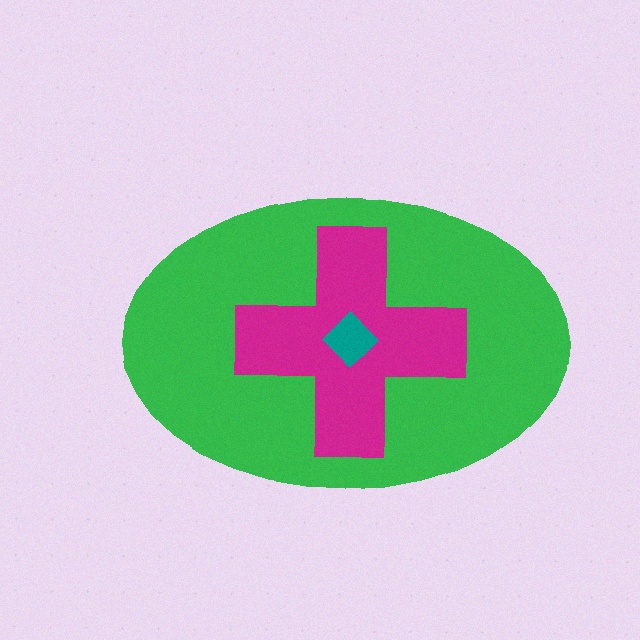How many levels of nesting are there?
3.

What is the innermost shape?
The teal diamond.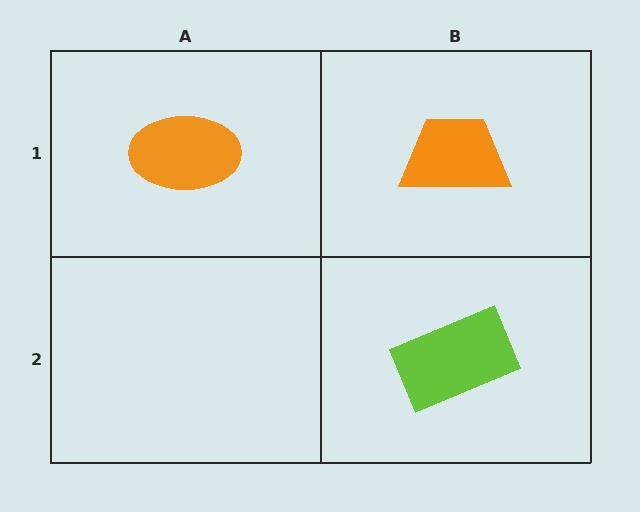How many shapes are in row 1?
2 shapes.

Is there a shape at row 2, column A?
No, that cell is empty.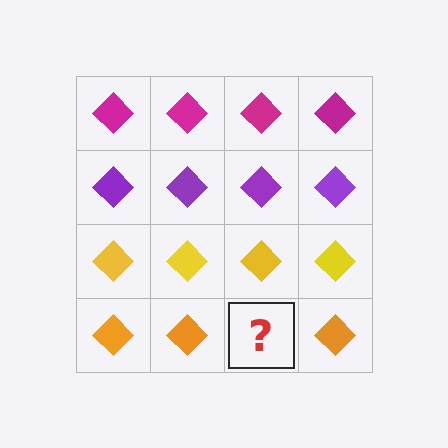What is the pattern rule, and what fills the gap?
The rule is that each row has a consistent color. The gap should be filled with an orange diamond.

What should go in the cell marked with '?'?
The missing cell should contain an orange diamond.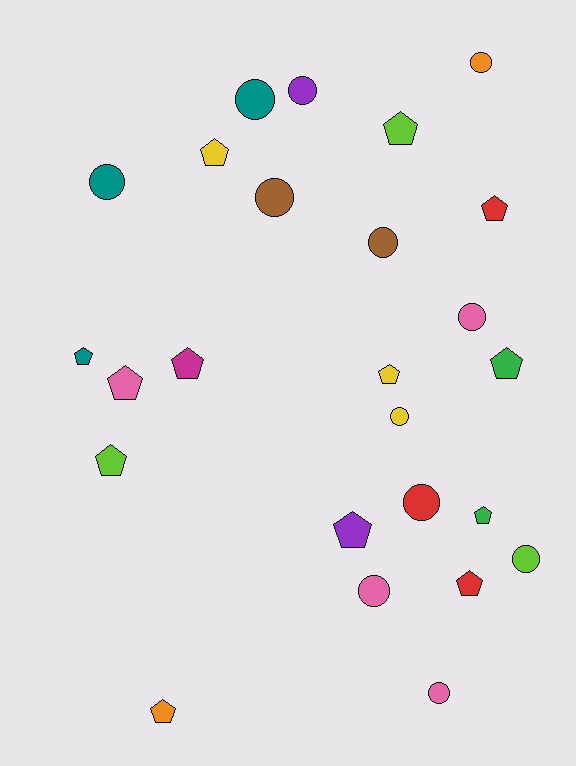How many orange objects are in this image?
There are 2 orange objects.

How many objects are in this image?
There are 25 objects.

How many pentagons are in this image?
There are 13 pentagons.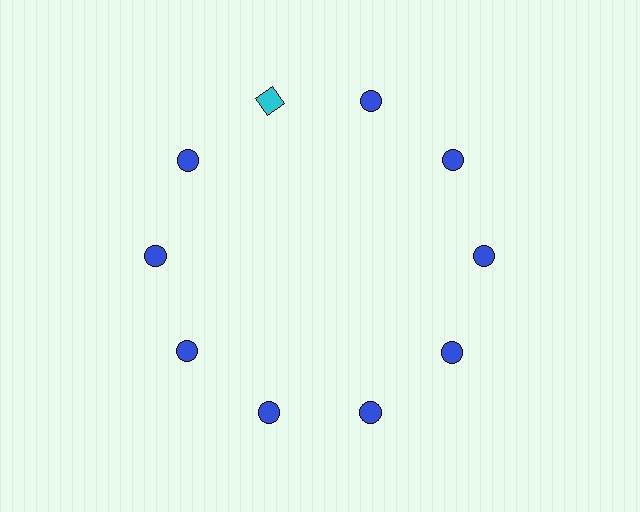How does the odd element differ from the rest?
It differs in both color (cyan instead of blue) and shape (square instead of circle).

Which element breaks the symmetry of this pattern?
The cyan square at roughly the 11 o'clock position breaks the symmetry. All other shapes are blue circles.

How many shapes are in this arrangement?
There are 10 shapes arranged in a ring pattern.